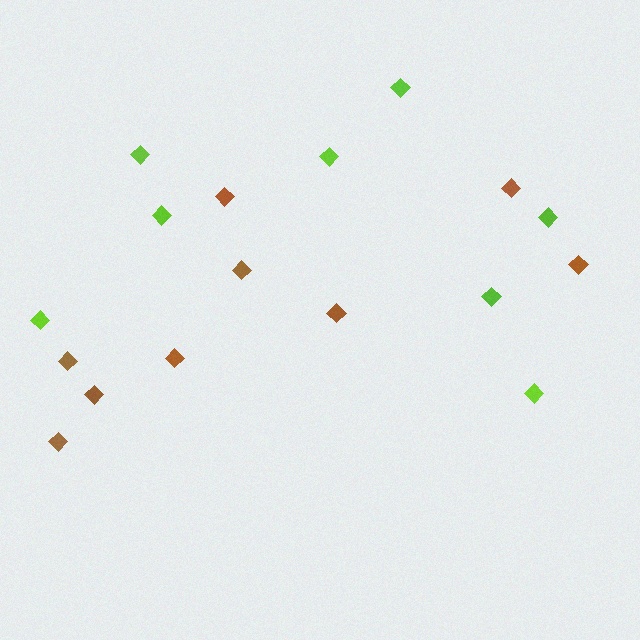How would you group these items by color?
There are 2 groups: one group of lime diamonds (8) and one group of brown diamonds (9).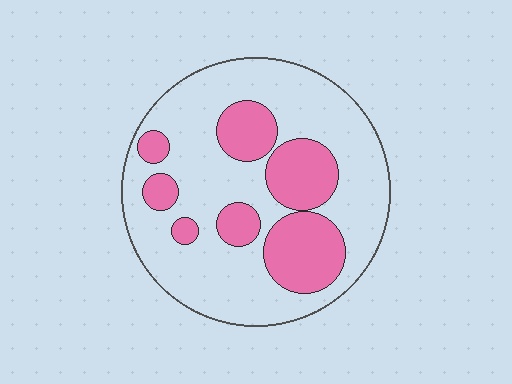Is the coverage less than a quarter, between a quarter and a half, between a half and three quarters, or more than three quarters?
Between a quarter and a half.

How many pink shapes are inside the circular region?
7.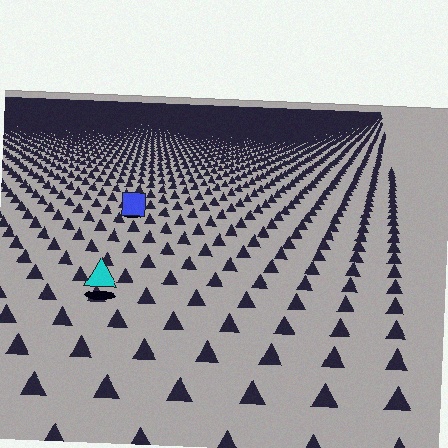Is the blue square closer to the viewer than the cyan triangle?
No. The cyan triangle is closer — you can tell from the texture gradient: the ground texture is coarser near it.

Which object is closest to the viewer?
The cyan triangle is closest. The texture marks near it are larger and more spread out.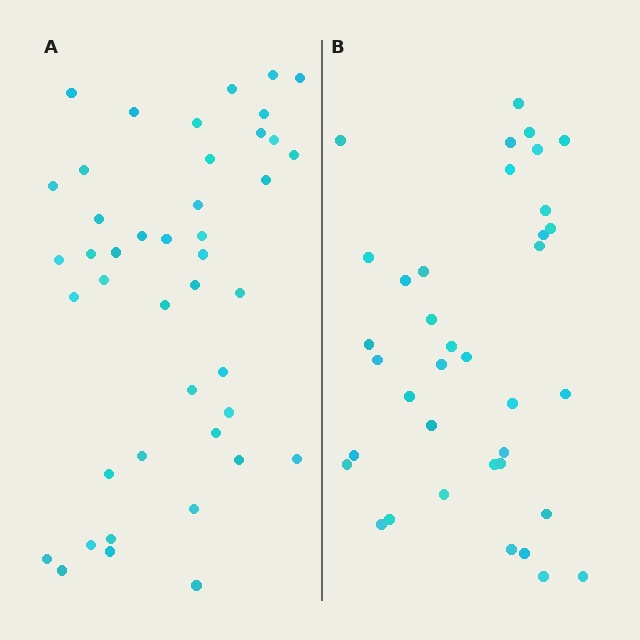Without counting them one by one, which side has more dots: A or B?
Region A (the left region) has more dots.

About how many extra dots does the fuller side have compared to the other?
Region A has about 6 more dots than region B.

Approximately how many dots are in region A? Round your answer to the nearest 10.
About 40 dots. (The exact count is 43, which rounds to 40.)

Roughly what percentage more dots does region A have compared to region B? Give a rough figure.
About 15% more.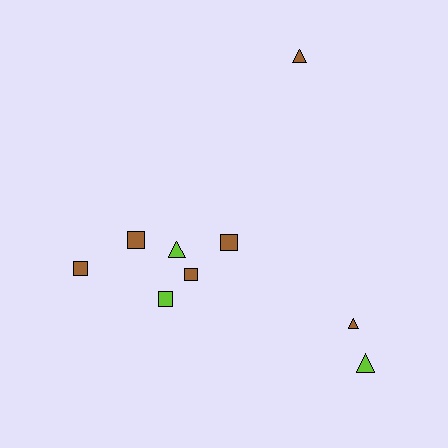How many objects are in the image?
There are 9 objects.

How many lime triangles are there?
There are 2 lime triangles.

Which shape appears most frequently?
Square, with 5 objects.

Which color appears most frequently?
Brown, with 6 objects.